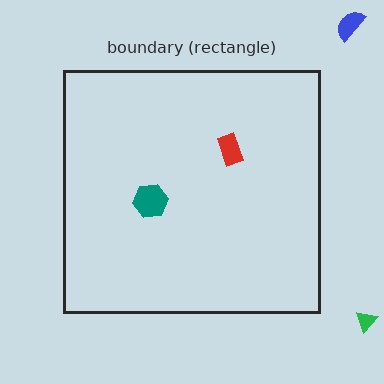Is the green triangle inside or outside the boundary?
Outside.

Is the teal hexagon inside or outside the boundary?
Inside.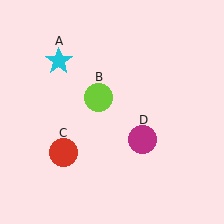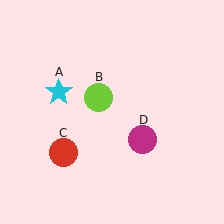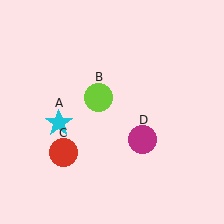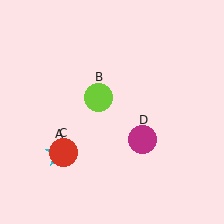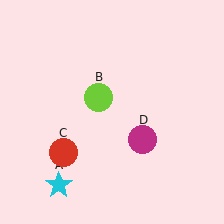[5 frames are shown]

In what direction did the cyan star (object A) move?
The cyan star (object A) moved down.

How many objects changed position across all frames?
1 object changed position: cyan star (object A).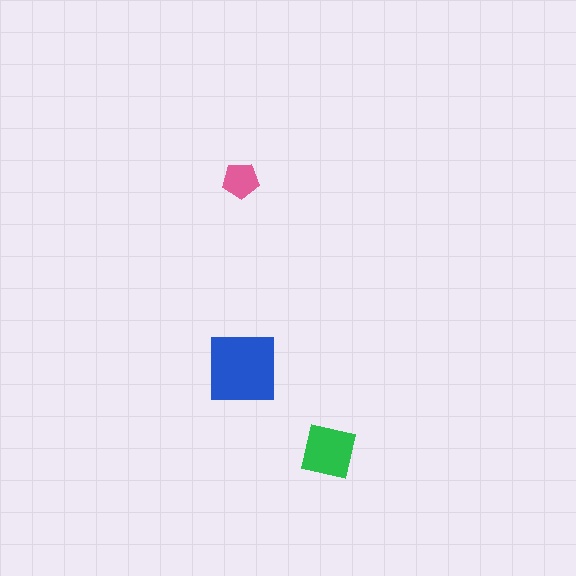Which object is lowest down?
The green square is bottommost.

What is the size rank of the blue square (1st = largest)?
1st.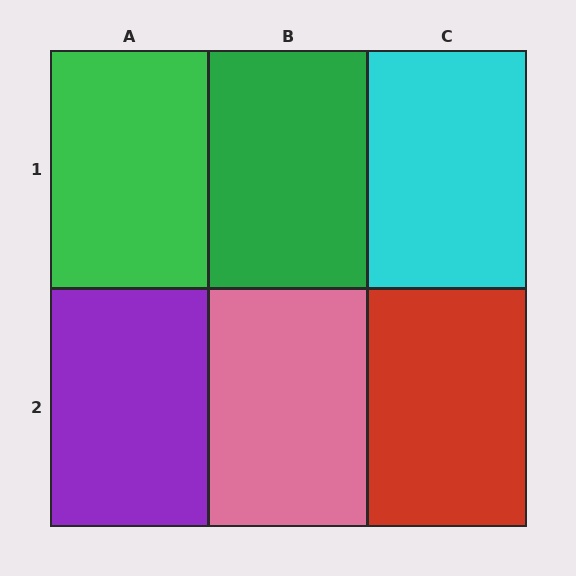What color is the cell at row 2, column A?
Purple.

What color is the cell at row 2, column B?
Pink.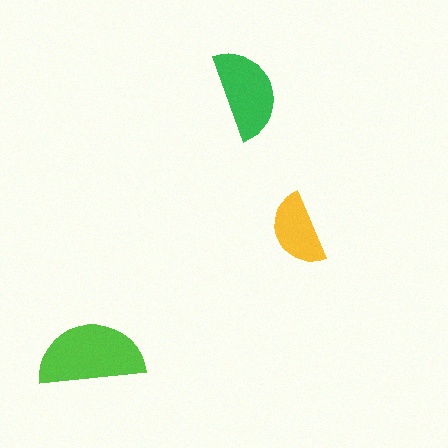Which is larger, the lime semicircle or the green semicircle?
The lime one.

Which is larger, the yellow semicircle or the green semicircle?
The green one.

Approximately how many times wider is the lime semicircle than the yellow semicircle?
About 1.5 times wider.